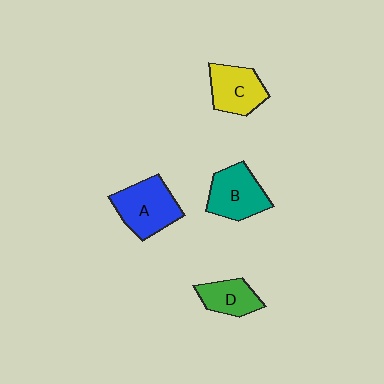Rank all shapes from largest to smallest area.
From largest to smallest: A (blue), B (teal), C (yellow), D (green).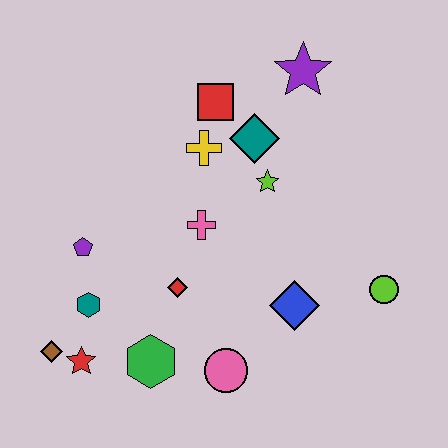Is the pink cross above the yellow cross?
No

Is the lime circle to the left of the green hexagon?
No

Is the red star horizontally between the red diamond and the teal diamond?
No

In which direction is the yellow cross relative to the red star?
The yellow cross is above the red star.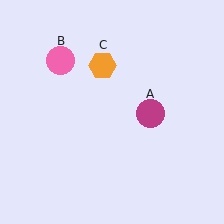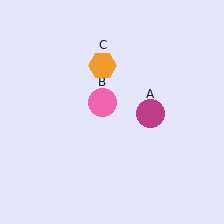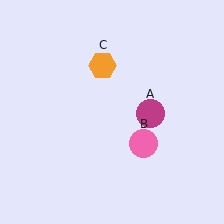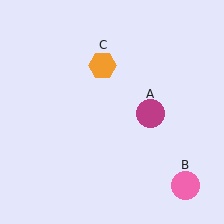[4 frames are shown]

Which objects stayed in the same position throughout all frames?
Magenta circle (object A) and orange hexagon (object C) remained stationary.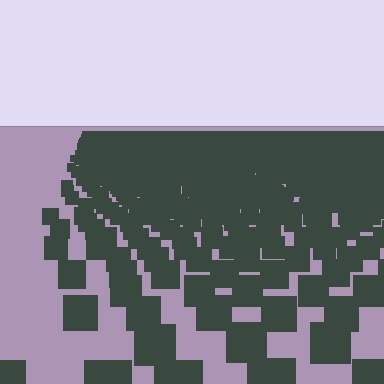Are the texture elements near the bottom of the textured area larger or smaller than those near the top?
Larger. Near the bottom, elements are closer to the viewer and appear at a bigger on-screen size.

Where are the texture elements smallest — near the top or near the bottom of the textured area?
Near the top.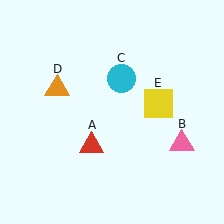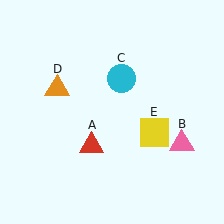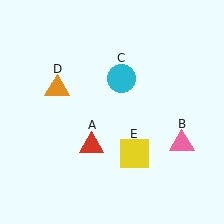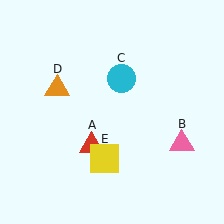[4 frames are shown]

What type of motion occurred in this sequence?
The yellow square (object E) rotated clockwise around the center of the scene.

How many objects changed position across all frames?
1 object changed position: yellow square (object E).